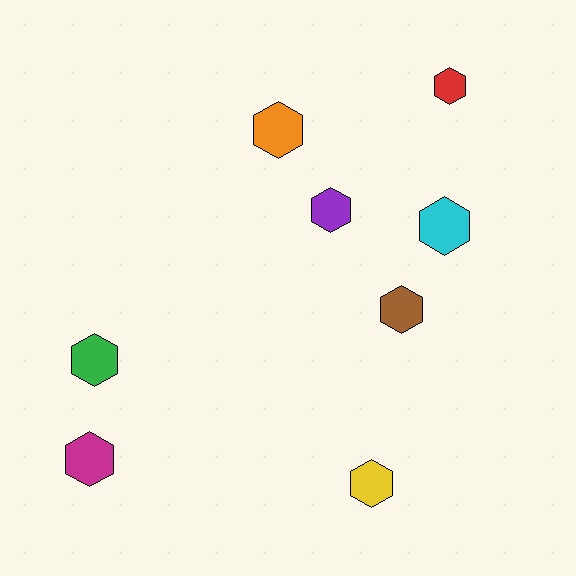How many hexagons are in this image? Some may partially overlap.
There are 8 hexagons.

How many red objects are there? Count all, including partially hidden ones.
There is 1 red object.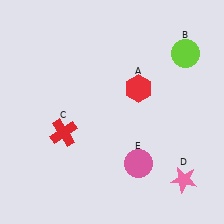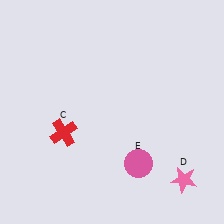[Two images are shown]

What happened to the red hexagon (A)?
The red hexagon (A) was removed in Image 2. It was in the top-right area of Image 1.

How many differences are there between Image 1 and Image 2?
There are 2 differences between the two images.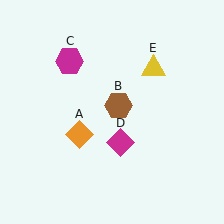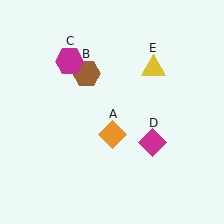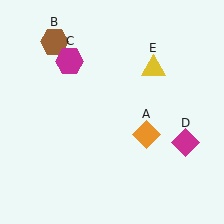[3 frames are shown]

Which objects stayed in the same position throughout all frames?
Magenta hexagon (object C) and yellow triangle (object E) remained stationary.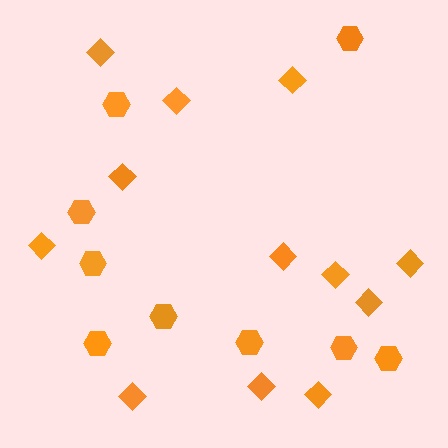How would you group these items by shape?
There are 2 groups: one group of diamonds (12) and one group of hexagons (9).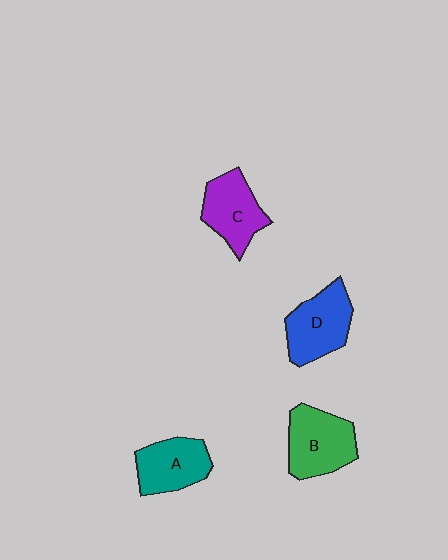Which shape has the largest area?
Shape B (green).